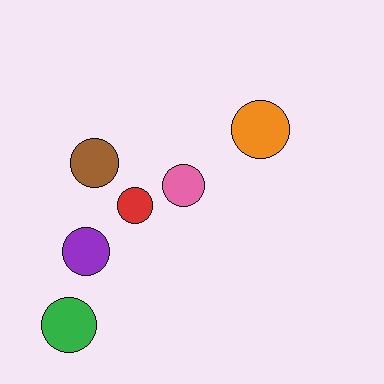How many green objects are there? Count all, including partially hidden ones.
There is 1 green object.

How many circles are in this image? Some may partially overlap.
There are 6 circles.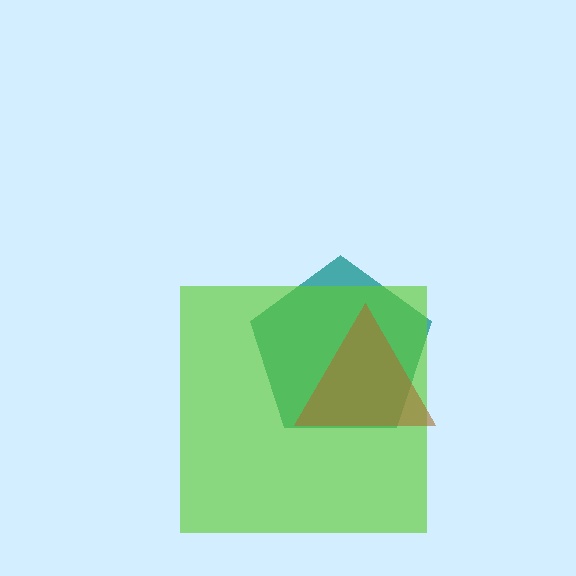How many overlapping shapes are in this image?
There are 3 overlapping shapes in the image.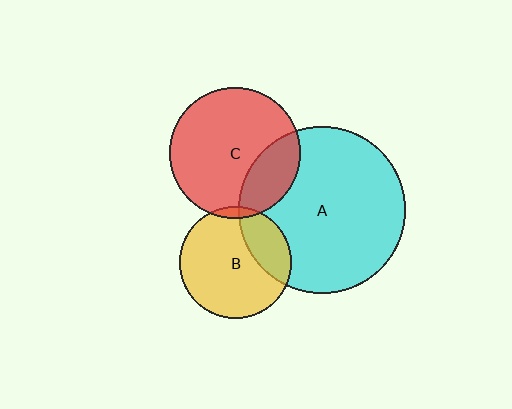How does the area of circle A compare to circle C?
Approximately 1.6 times.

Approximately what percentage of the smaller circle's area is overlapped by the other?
Approximately 25%.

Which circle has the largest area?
Circle A (cyan).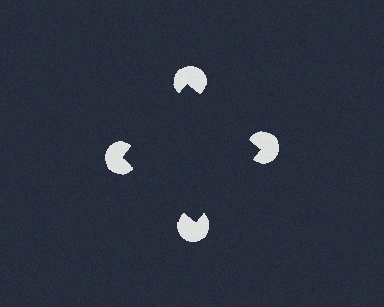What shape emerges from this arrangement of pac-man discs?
An illusory square — its edges are inferred from the aligned wedge cuts in the pac-man discs, not physically drawn.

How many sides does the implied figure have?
4 sides.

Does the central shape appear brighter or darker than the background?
It typically appears slightly darker than the background, even though no actual brightness change is drawn.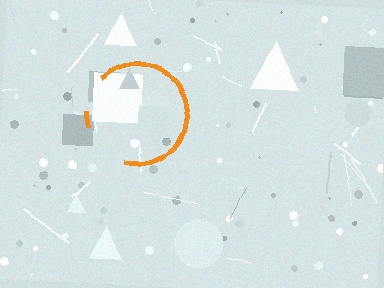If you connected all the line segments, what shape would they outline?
They would outline a circle.